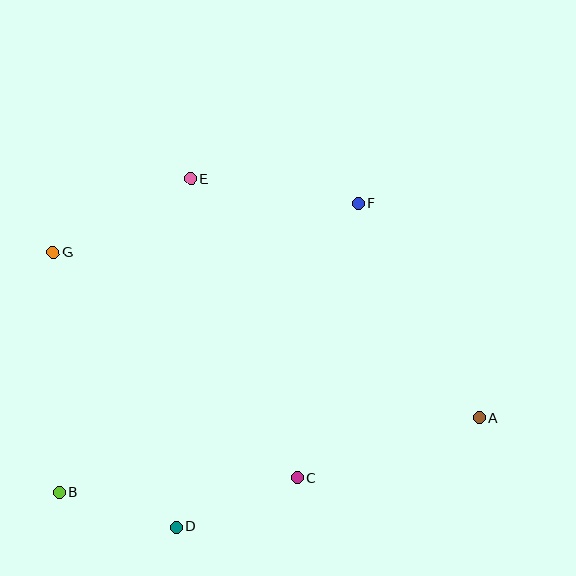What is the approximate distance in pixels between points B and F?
The distance between B and F is approximately 416 pixels.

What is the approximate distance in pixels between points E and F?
The distance between E and F is approximately 169 pixels.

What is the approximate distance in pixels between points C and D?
The distance between C and D is approximately 130 pixels.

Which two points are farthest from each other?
Points A and G are farthest from each other.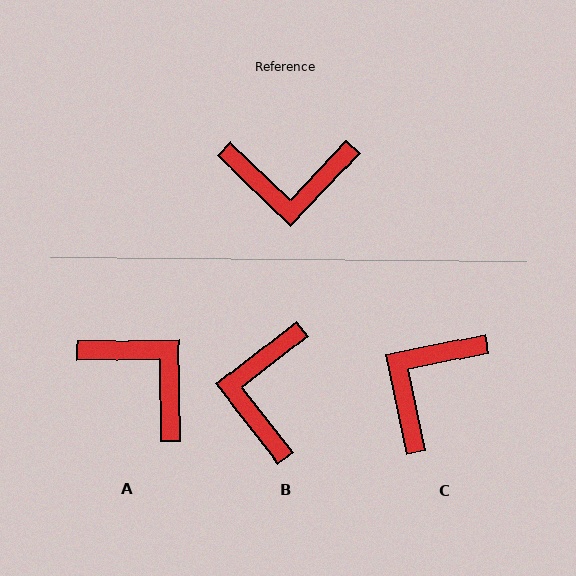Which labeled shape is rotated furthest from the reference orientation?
A, about 135 degrees away.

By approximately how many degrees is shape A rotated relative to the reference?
Approximately 135 degrees counter-clockwise.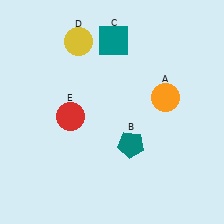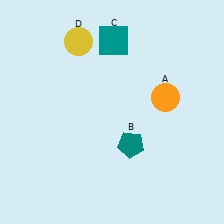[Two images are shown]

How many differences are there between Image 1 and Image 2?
There is 1 difference between the two images.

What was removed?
The red circle (E) was removed in Image 2.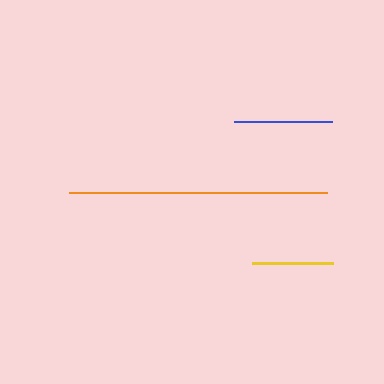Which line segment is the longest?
The orange line is the longest at approximately 258 pixels.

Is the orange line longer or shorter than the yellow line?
The orange line is longer than the yellow line.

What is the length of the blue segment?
The blue segment is approximately 98 pixels long.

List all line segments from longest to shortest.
From longest to shortest: orange, blue, yellow.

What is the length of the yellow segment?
The yellow segment is approximately 81 pixels long.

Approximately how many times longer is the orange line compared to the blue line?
The orange line is approximately 2.6 times the length of the blue line.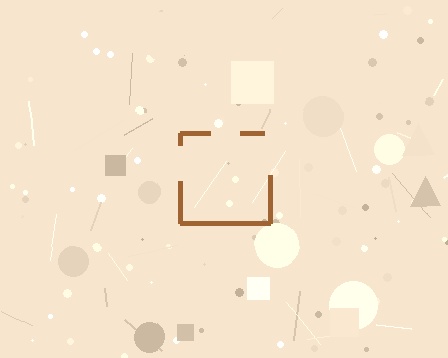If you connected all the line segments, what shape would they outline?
They would outline a square.